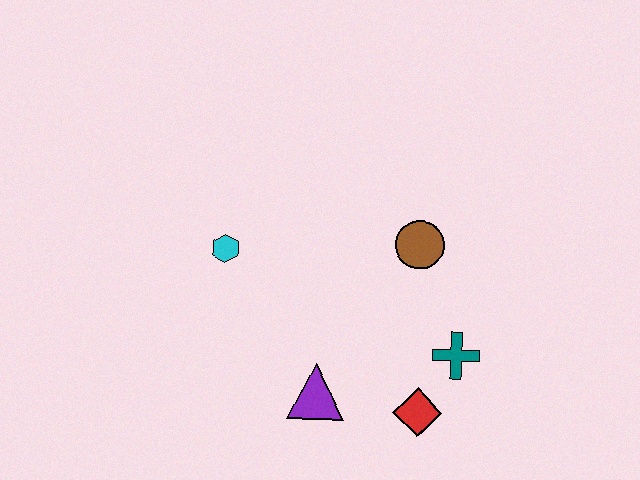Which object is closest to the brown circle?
The teal cross is closest to the brown circle.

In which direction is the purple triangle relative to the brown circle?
The purple triangle is below the brown circle.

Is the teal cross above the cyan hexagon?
No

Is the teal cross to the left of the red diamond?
No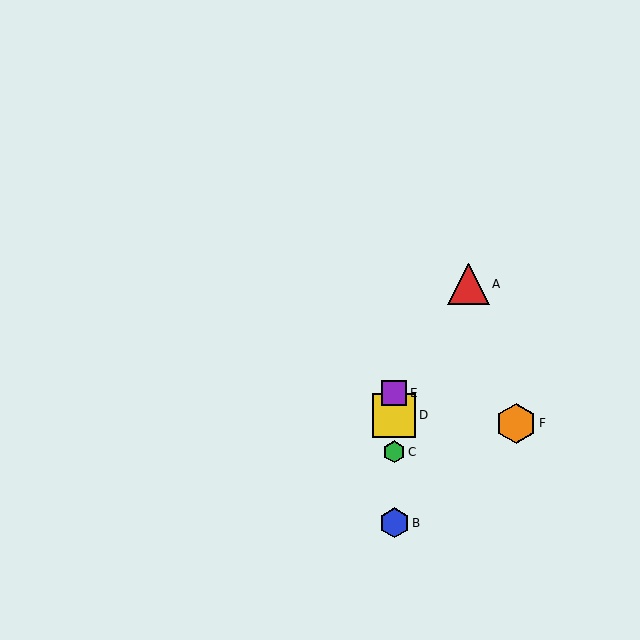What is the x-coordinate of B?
Object B is at x≈394.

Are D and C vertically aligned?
Yes, both are at x≈394.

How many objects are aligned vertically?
4 objects (B, C, D, E) are aligned vertically.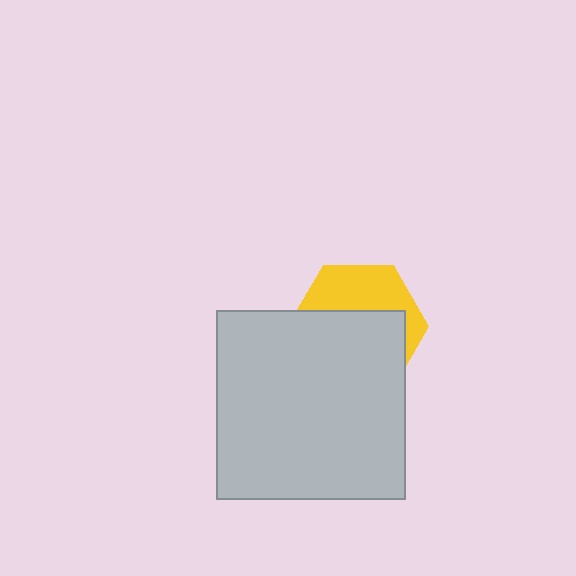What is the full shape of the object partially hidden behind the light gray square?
The partially hidden object is a yellow hexagon.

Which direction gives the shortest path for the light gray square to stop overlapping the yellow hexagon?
Moving down gives the shortest separation.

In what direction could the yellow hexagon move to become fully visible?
The yellow hexagon could move up. That would shift it out from behind the light gray square entirely.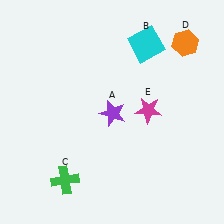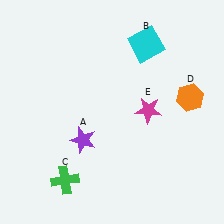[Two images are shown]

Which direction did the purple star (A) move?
The purple star (A) moved left.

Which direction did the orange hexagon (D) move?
The orange hexagon (D) moved down.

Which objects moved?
The objects that moved are: the purple star (A), the orange hexagon (D).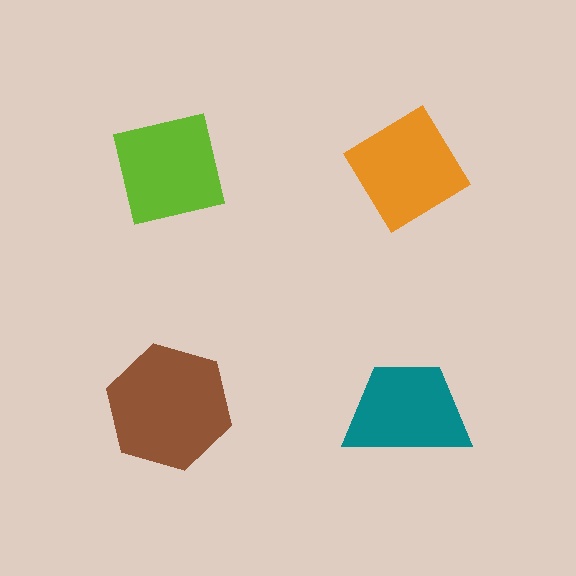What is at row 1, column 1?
A lime square.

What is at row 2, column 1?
A brown hexagon.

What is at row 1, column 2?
An orange diamond.